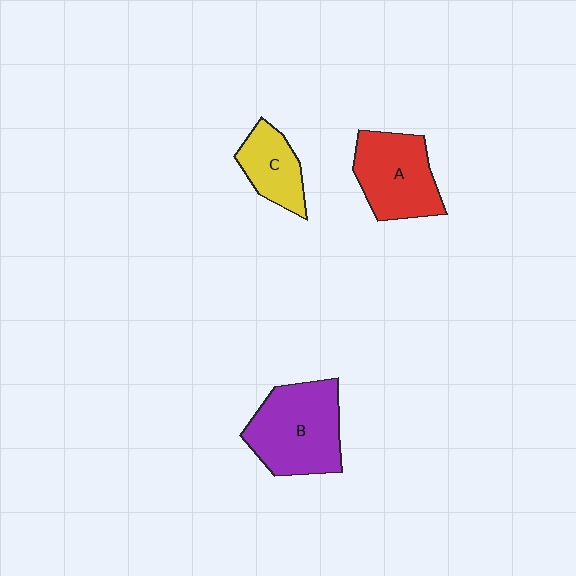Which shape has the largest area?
Shape B (purple).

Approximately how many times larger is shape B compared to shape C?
Approximately 1.9 times.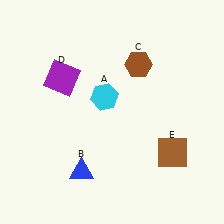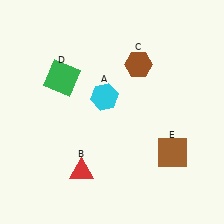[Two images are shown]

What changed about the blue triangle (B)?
In Image 1, B is blue. In Image 2, it changed to red.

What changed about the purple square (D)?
In Image 1, D is purple. In Image 2, it changed to green.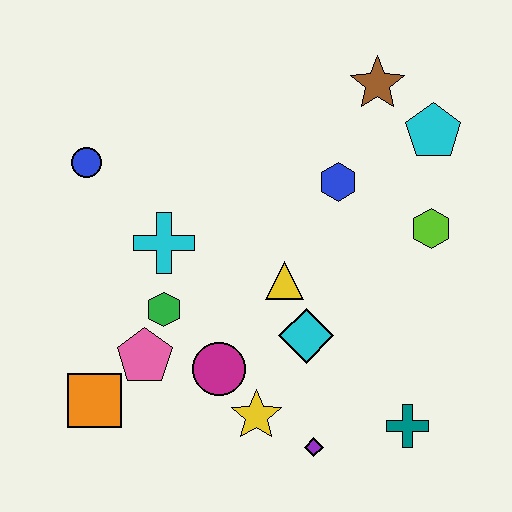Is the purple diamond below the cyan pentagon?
Yes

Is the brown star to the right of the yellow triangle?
Yes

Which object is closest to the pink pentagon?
The green hexagon is closest to the pink pentagon.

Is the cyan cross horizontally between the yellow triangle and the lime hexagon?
No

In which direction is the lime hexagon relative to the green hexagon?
The lime hexagon is to the right of the green hexagon.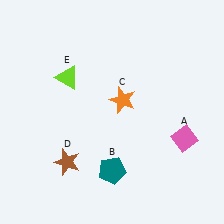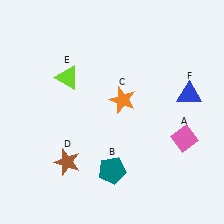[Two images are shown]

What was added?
A blue triangle (F) was added in Image 2.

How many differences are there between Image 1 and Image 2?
There is 1 difference between the two images.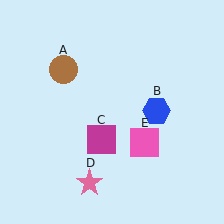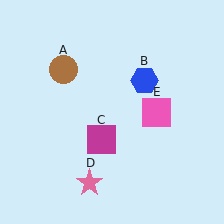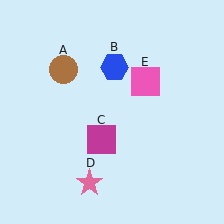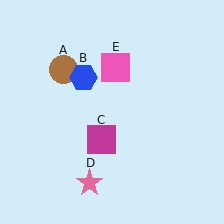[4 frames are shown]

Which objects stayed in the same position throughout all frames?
Brown circle (object A) and magenta square (object C) and pink star (object D) remained stationary.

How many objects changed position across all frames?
2 objects changed position: blue hexagon (object B), pink square (object E).